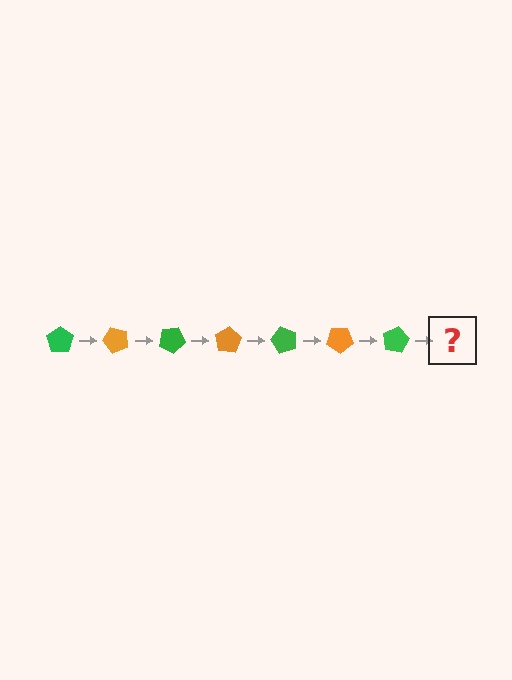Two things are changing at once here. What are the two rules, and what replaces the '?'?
The two rules are that it rotates 50 degrees each step and the color cycles through green and orange. The '?' should be an orange pentagon, rotated 350 degrees from the start.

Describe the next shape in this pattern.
It should be an orange pentagon, rotated 350 degrees from the start.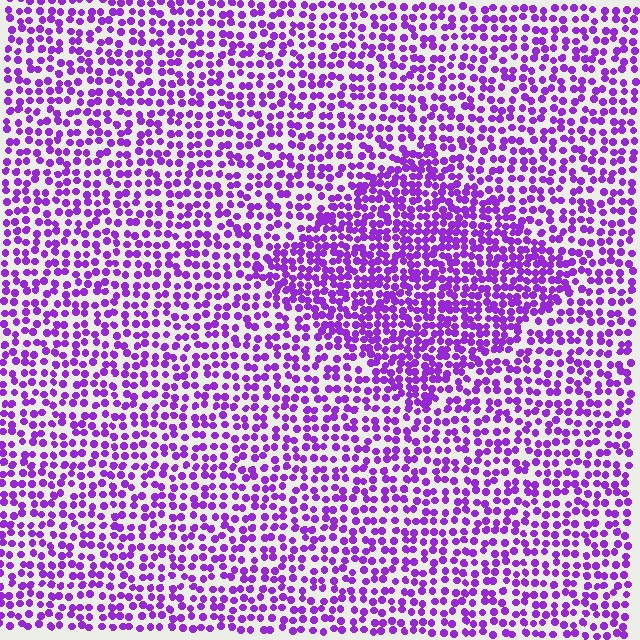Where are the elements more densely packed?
The elements are more densely packed inside the diamond boundary.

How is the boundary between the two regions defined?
The boundary is defined by a change in element density (approximately 1.7x ratio). All elements are the same color, size, and shape.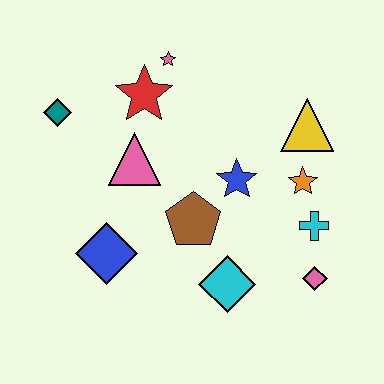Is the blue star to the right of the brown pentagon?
Yes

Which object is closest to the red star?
The pink star is closest to the red star.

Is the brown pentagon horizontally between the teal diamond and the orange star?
Yes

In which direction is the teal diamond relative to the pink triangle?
The teal diamond is to the left of the pink triangle.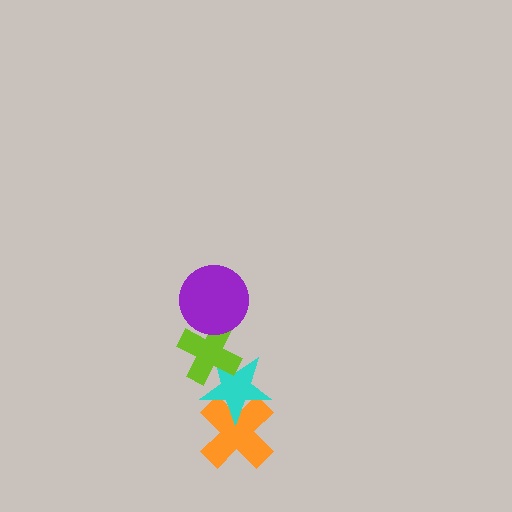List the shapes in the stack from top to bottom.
From top to bottom: the purple circle, the lime cross, the cyan star, the orange cross.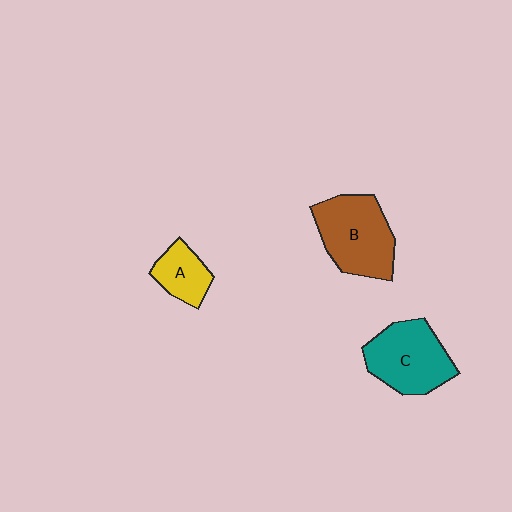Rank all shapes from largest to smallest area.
From largest to smallest: B (brown), C (teal), A (yellow).